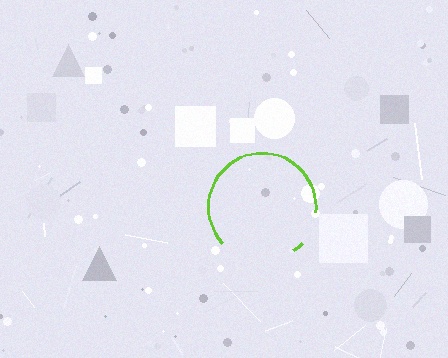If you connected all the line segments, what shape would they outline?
They would outline a circle.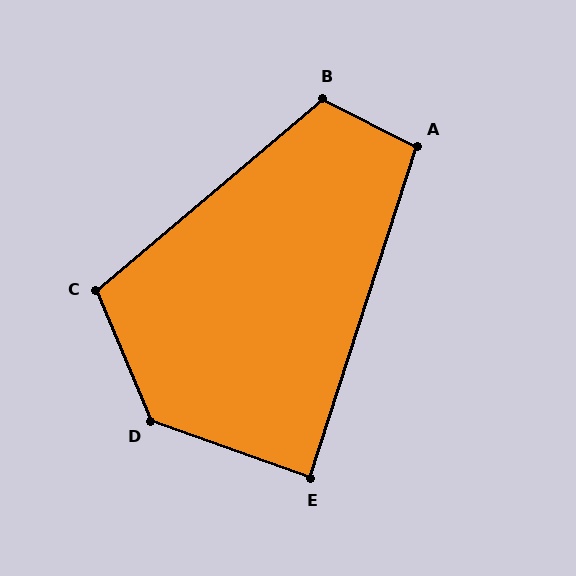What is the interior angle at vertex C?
Approximately 108 degrees (obtuse).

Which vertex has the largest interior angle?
D, at approximately 132 degrees.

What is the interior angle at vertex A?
Approximately 99 degrees (obtuse).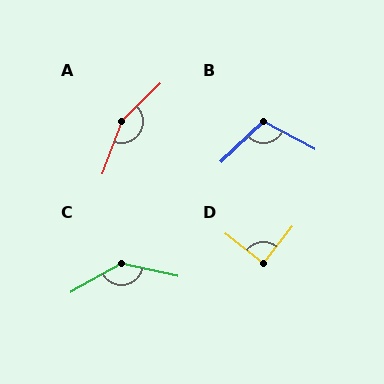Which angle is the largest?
A, at approximately 155 degrees.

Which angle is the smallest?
D, at approximately 89 degrees.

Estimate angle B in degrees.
Approximately 109 degrees.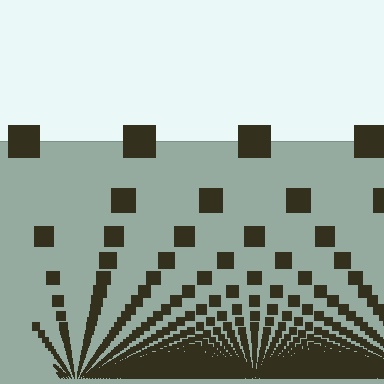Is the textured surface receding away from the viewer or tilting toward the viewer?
The surface appears to tilt toward the viewer. Texture elements get larger and sparser toward the top.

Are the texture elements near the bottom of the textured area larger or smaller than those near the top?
Smaller. The gradient is inverted — elements near the bottom are smaller and denser.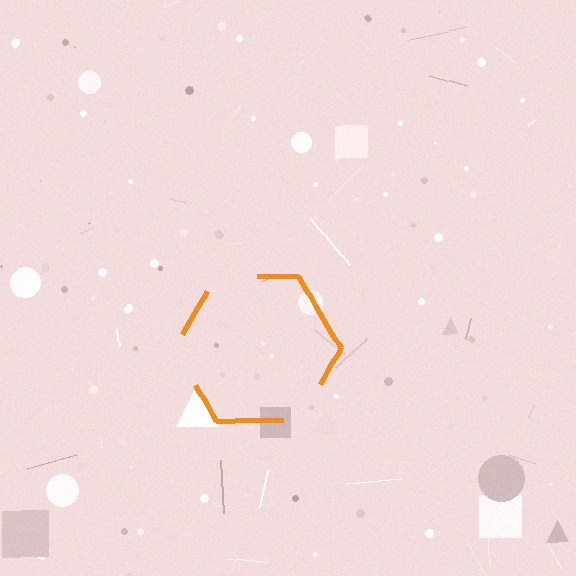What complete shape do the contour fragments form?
The contour fragments form a hexagon.